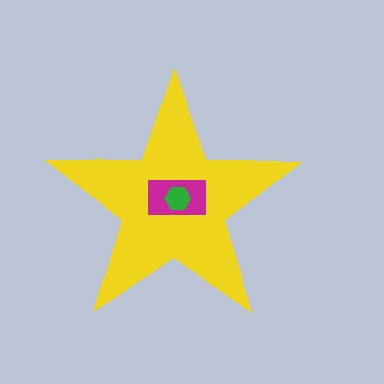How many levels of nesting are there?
3.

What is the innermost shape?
The green hexagon.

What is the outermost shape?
The yellow star.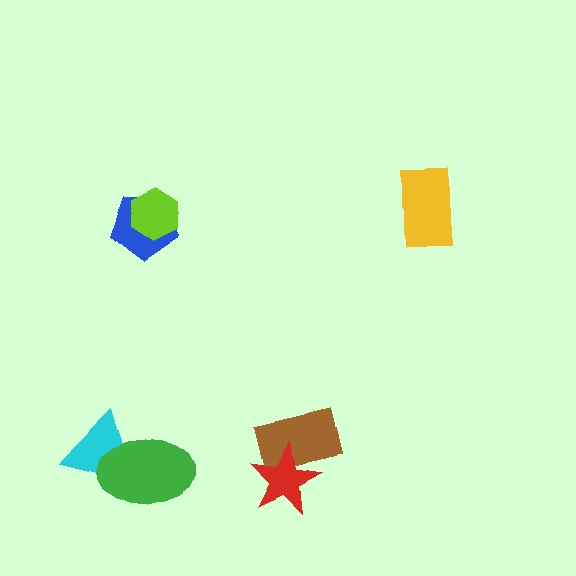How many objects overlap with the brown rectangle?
1 object overlaps with the brown rectangle.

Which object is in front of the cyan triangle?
The green ellipse is in front of the cyan triangle.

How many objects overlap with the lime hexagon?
1 object overlaps with the lime hexagon.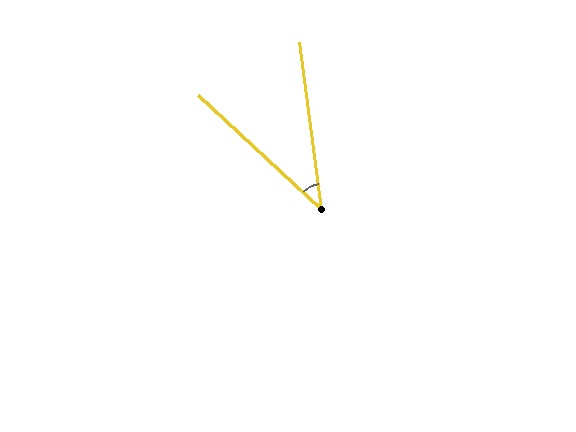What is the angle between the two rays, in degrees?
Approximately 40 degrees.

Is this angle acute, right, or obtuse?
It is acute.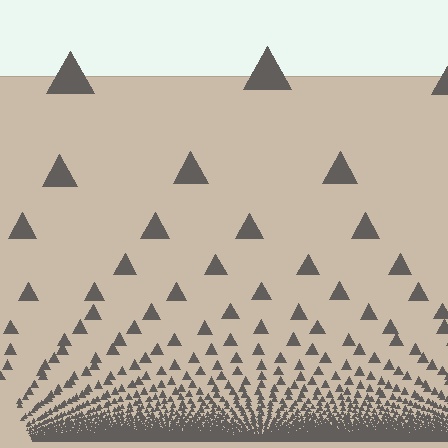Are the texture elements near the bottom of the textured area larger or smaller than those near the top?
Smaller. The gradient is inverted — elements near the bottom are smaller and denser.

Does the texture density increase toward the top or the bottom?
Density increases toward the bottom.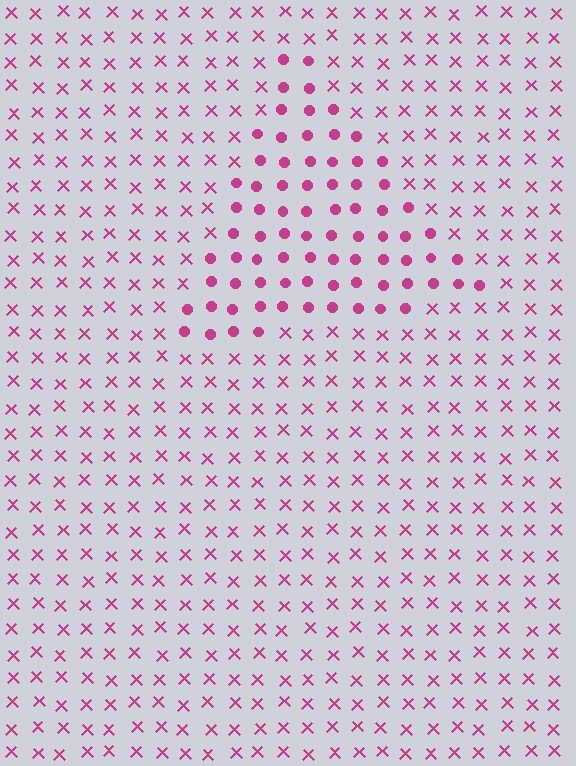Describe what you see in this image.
The image is filled with small magenta elements arranged in a uniform grid. A triangle-shaped region contains circles, while the surrounding area contains X marks. The boundary is defined purely by the change in element shape.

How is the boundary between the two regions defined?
The boundary is defined by a change in element shape: circles inside vs. X marks outside. All elements share the same color and spacing.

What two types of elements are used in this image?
The image uses circles inside the triangle region and X marks outside it.